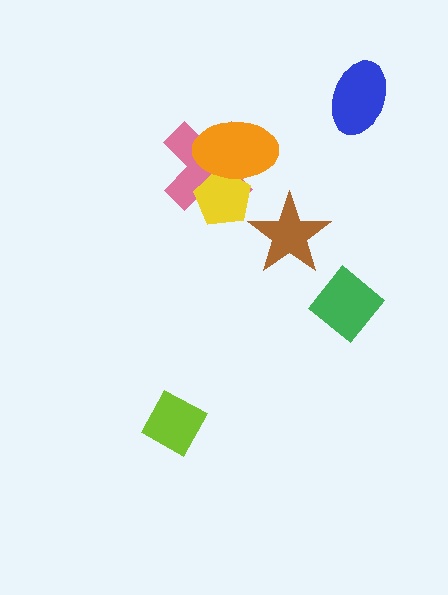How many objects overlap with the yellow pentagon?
2 objects overlap with the yellow pentagon.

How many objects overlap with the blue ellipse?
0 objects overlap with the blue ellipse.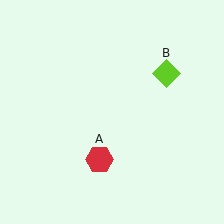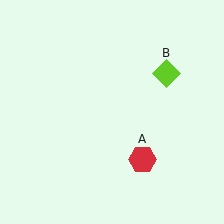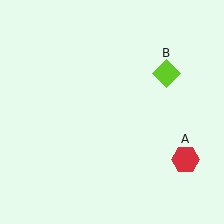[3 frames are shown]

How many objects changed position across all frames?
1 object changed position: red hexagon (object A).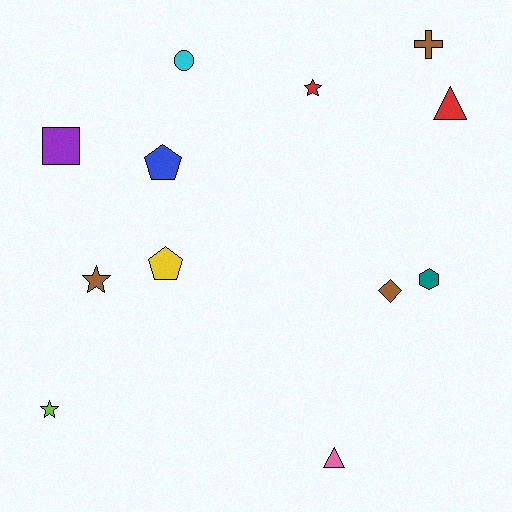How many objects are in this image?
There are 12 objects.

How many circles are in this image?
There is 1 circle.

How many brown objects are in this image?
There are 3 brown objects.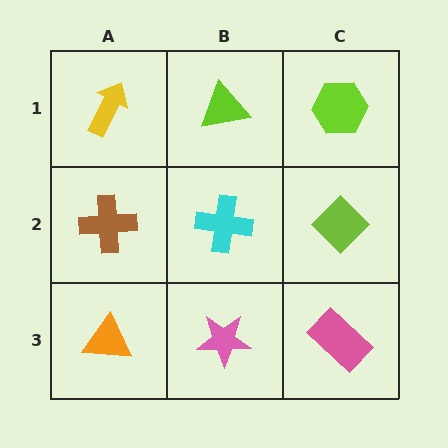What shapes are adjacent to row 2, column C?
A lime hexagon (row 1, column C), a pink rectangle (row 3, column C), a cyan cross (row 2, column B).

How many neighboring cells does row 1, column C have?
2.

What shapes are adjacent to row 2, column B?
A lime triangle (row 1, column B), a pink star (row 3, column B), a brown cross (row 2, column A), a lime diamond (row 2, column C).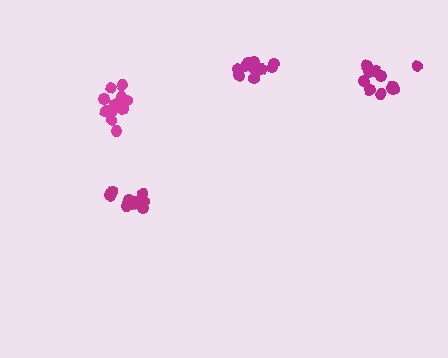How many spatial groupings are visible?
There are 4 spatial groupings.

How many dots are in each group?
Group 1: 11 dots, Group 2: 13 dots, Group 3: 15 dots, Group 4: 11 dots (50 total).